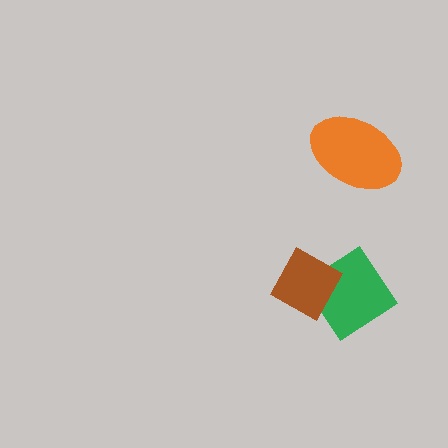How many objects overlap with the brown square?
1 object overlaps with the brown square.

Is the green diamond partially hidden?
Yes, it is partially covered by another shape.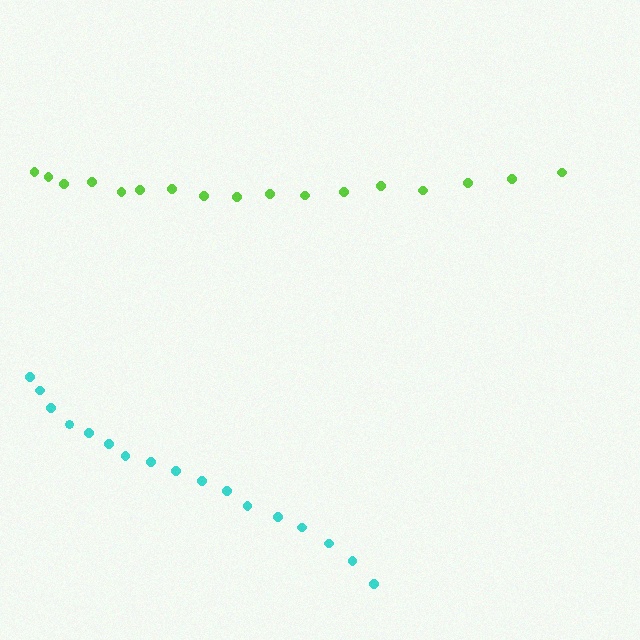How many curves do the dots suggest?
There are 2 distinct paths.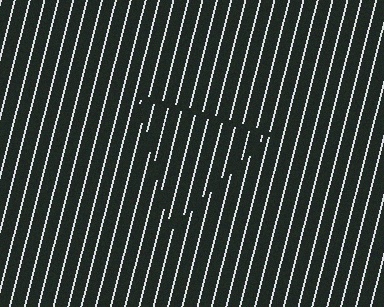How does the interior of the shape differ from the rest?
The interior of the shape contains the same grating, shifted by half a period — the contour is defined by the phase discontinuity where line-ends from the inner and outer gratings abut.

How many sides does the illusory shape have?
3 sides — the line-ends trace a triangle.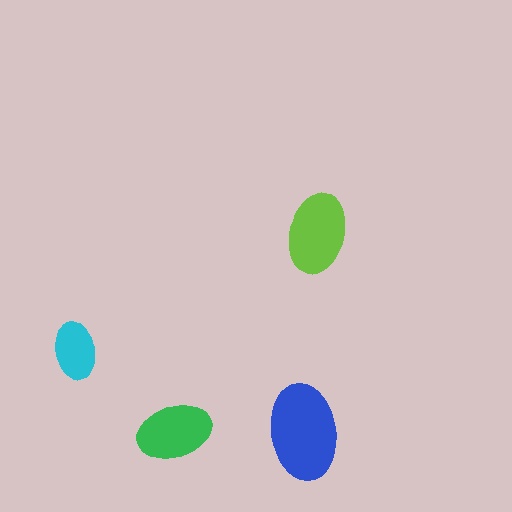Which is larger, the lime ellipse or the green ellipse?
The lime one.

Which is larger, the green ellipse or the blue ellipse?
The blue one.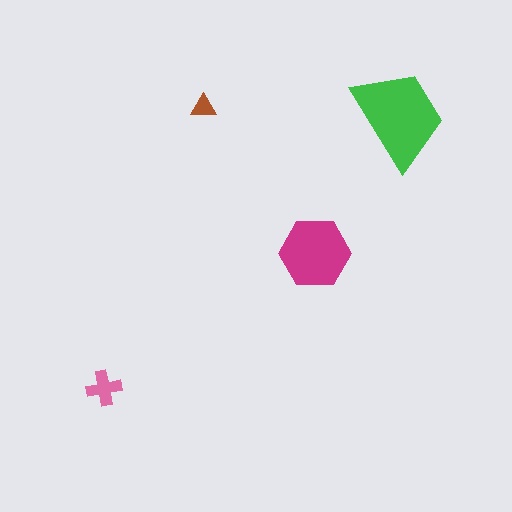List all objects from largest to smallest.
The green trapezoid, the magenta hexagon, the pink cross, the brown triangle.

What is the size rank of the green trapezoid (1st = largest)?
1st.